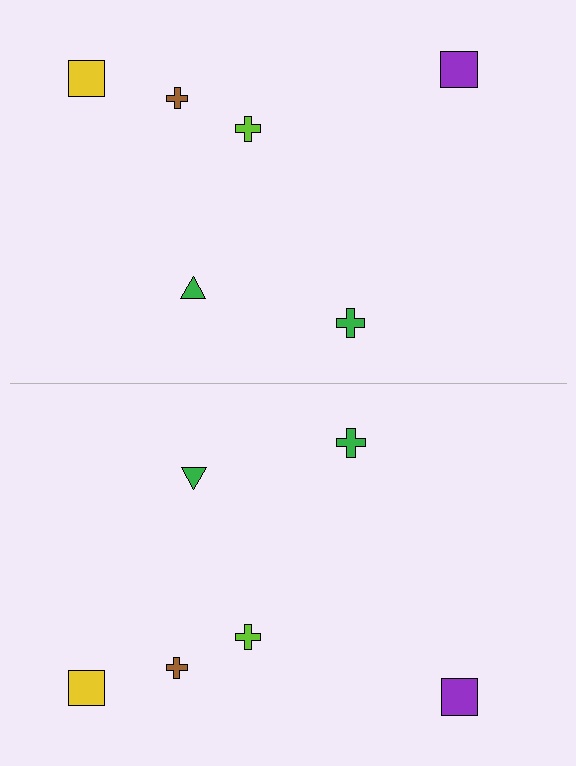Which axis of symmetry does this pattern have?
The pattern has a horizontal axis of symmetry running through the center of the image.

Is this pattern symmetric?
Yes, this pattern has bilateral (reflection) symmetry.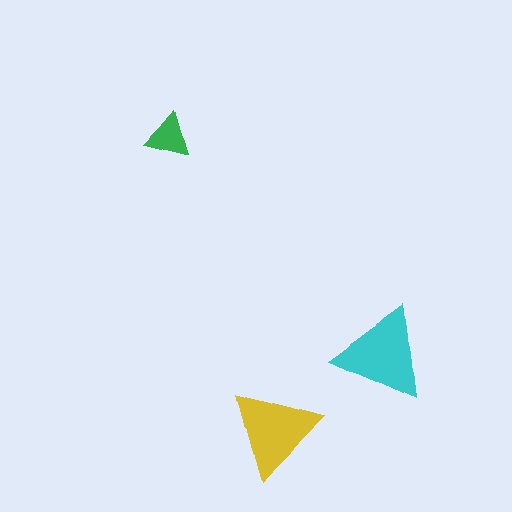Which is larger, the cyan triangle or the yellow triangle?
The cyan one.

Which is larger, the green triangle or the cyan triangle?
The cyan one.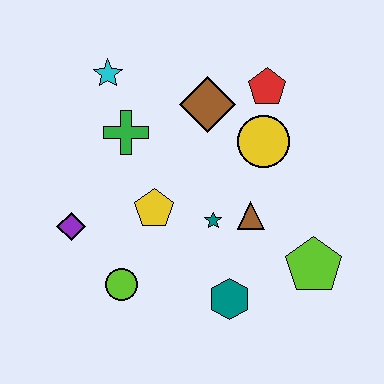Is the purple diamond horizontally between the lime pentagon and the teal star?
No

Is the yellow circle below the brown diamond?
Yes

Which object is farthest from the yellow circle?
The purple diamond is farthest from the yellow circle.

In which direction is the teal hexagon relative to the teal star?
The teal hexagon is below the teal star.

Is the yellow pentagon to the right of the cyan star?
Yes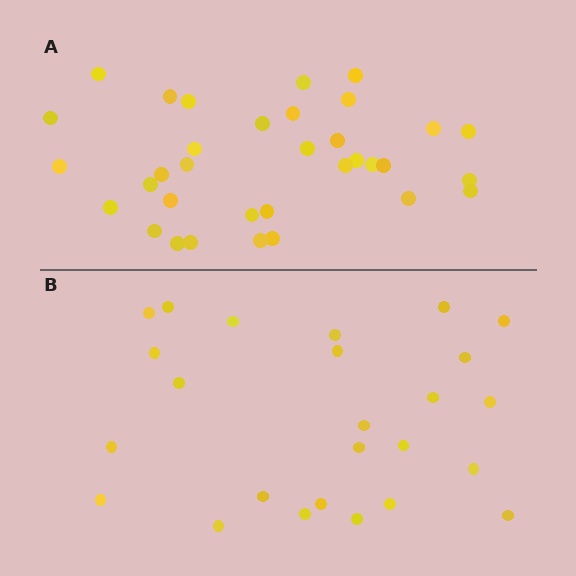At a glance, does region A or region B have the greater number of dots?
Region A (the top region) has more dots.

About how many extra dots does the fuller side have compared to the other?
Region A has roughly 8 or so more dots than region B.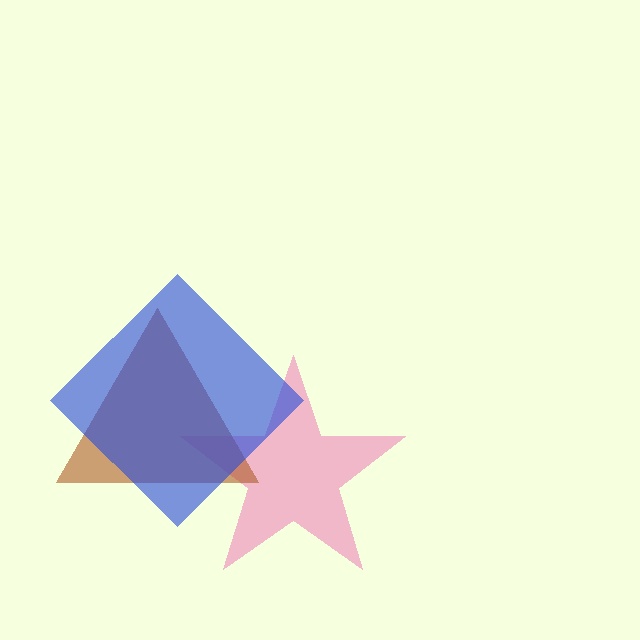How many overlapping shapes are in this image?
There are 3 overlapping shapes in the image.